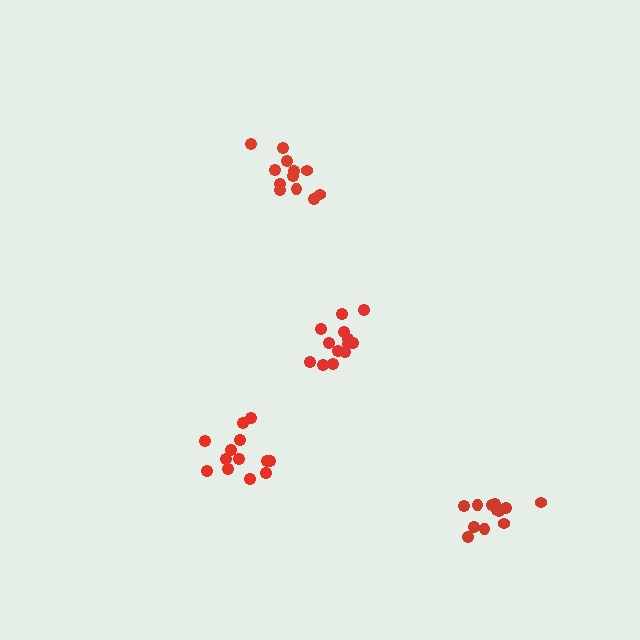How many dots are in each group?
Group 1: 12 dots, Group 2: 13 dots, Group 3: 13 dots, Group 4: 12 dots (50 total).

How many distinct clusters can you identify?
There are 4 distinct clusters.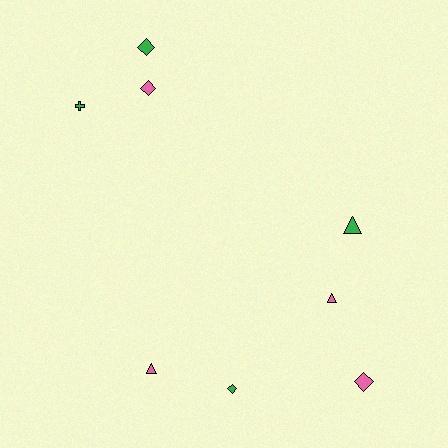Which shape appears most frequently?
Diamond, with 4 objects.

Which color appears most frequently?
Green, with 4 objects.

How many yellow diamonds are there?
There are no yellow diamonds.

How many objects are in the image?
There are 8 objects.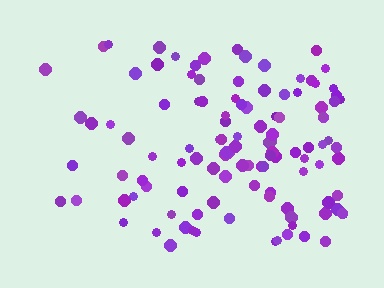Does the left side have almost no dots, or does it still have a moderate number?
Still a moderate number, just noticeably fewer than the right.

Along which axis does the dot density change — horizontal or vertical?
Horizontal.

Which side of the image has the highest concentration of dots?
The right.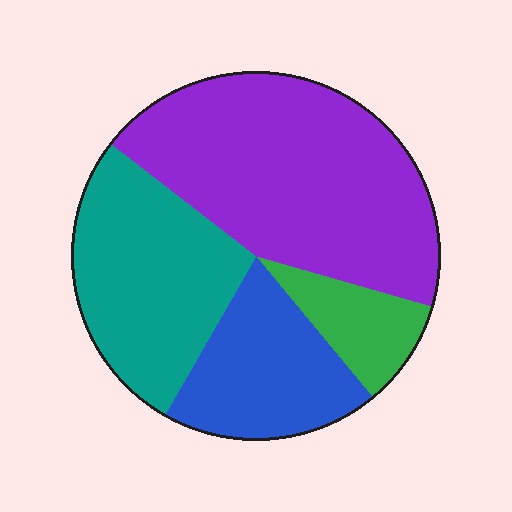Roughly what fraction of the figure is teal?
Teal takes up about one quarter (1/4) of the figure.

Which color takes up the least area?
Green, at roughly 10%.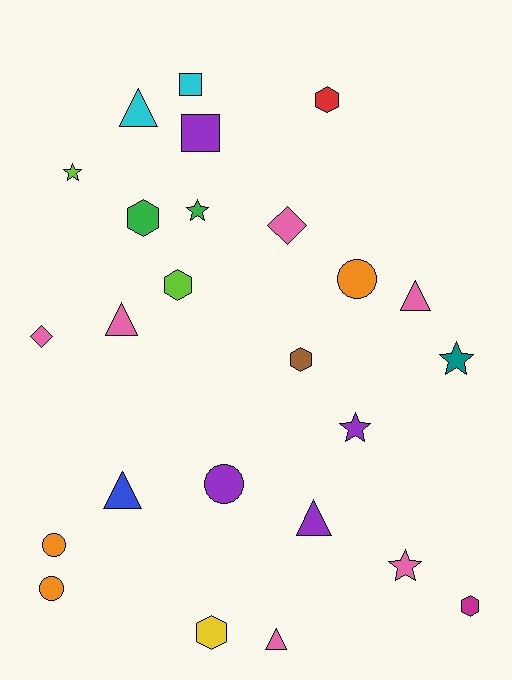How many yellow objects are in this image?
There is 1 yellow object.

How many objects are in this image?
There are 25 objects.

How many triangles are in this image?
There are 6 triangles.